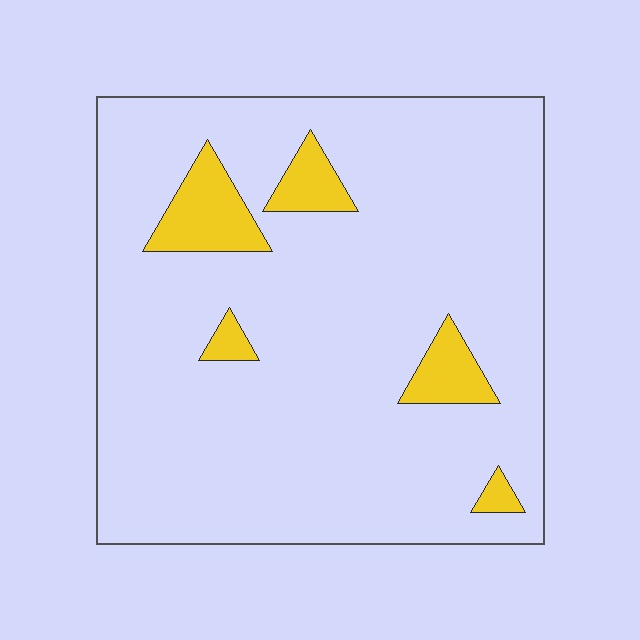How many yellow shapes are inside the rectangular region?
5.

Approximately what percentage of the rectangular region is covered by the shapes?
Approximately 10%.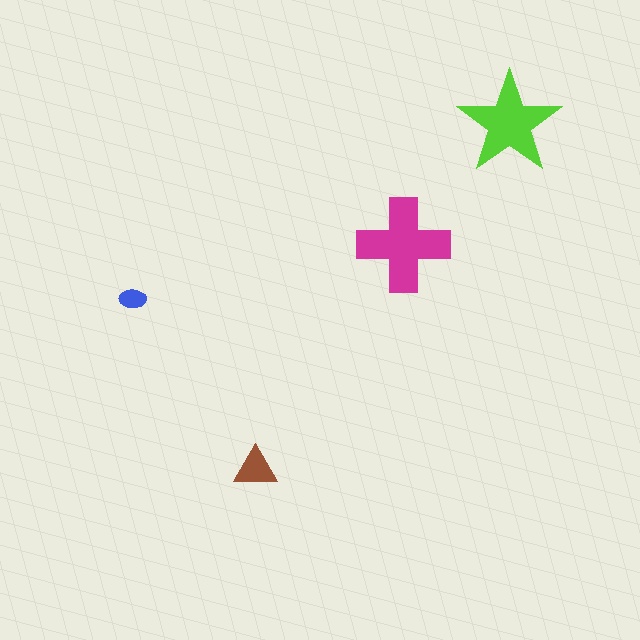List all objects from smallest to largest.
The blue ellipse, the brown triangle, the lime star, the magenta cross.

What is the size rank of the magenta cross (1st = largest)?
1st.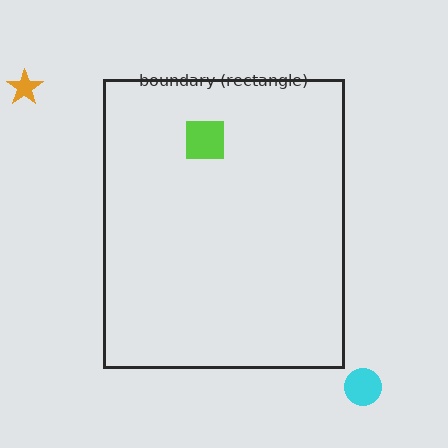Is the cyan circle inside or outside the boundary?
Outside.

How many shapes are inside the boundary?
1 inside, 2 outside.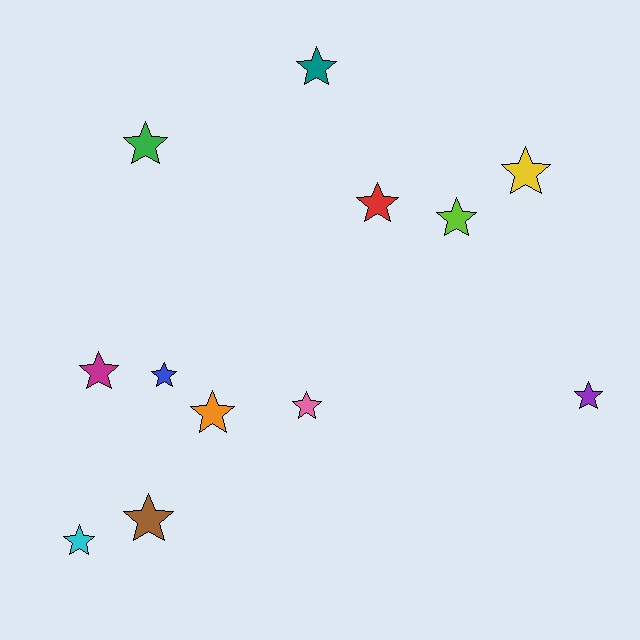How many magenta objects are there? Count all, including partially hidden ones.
There is 1 magenta object.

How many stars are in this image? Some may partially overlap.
There are 12 stars.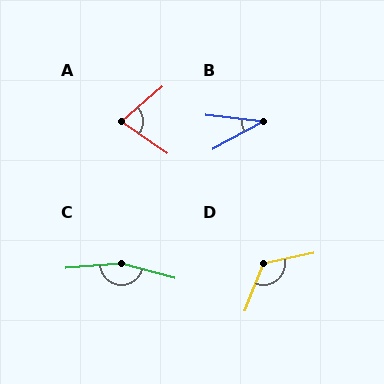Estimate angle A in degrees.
Approximately 75 degrees.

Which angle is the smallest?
B, at approximately 35 degrees.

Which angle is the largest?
C, at approximately 160 degrees.